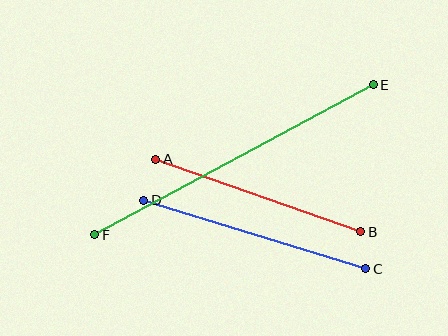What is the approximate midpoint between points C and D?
The midpoint is at approximately (255, 235) pixels.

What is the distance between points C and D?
The distance is approximately 232 pixels.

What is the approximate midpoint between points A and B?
The midpoint is at approximately (258, 195) pixels.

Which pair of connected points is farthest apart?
Points E and F are farthest apart.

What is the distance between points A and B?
The distance is approximately 217 pixels.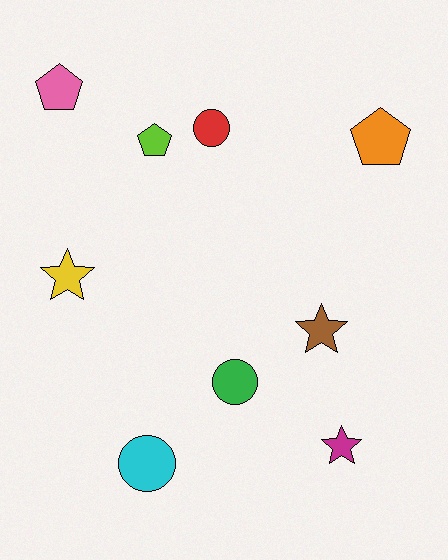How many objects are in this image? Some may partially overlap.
There are 9 objects.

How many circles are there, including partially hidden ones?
There are 3 circles.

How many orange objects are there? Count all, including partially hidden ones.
There is 1 orange object.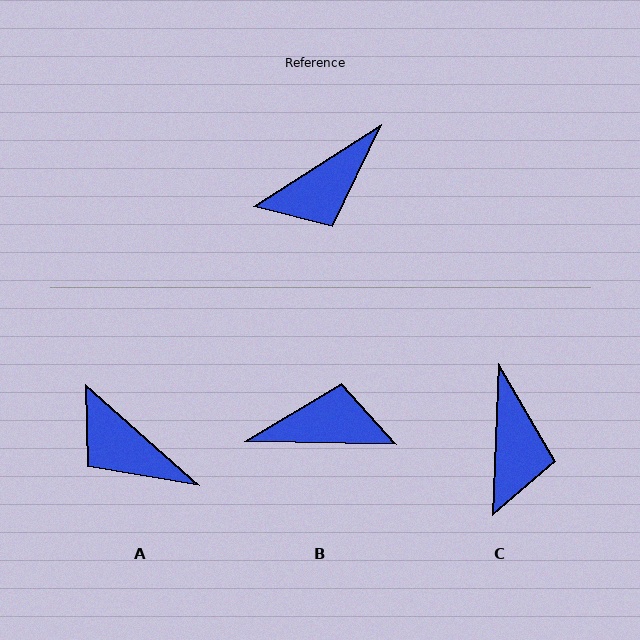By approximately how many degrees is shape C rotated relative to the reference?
Approximately 55 degrees counter-clockwise.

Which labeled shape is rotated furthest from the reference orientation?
B, about 147 degrees away.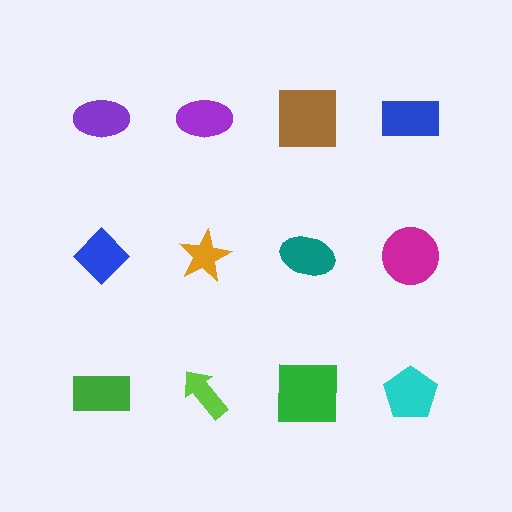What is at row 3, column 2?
A lime arrow.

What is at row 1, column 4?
A blue rectangle.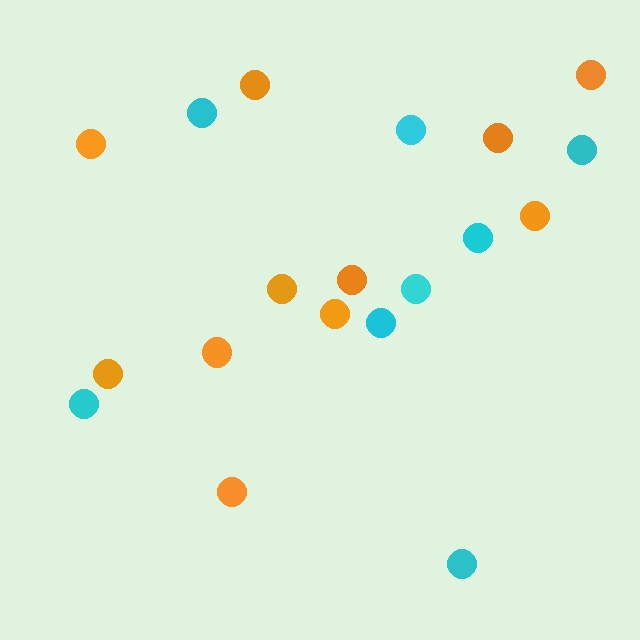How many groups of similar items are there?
There are 2 groups: one group of cyan circles (8) and one group of orange circles (11).